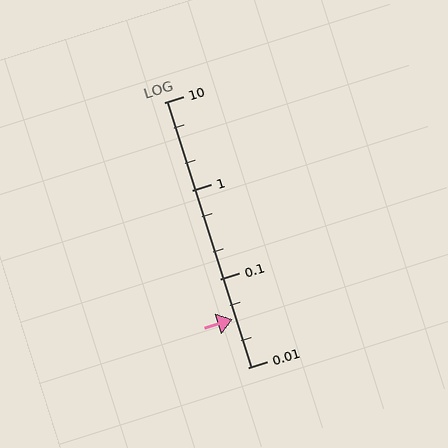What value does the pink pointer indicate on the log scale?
The pointer indicates approximately 0.035.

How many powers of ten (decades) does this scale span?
The scale spans 3 decades, from 0.01 to 10.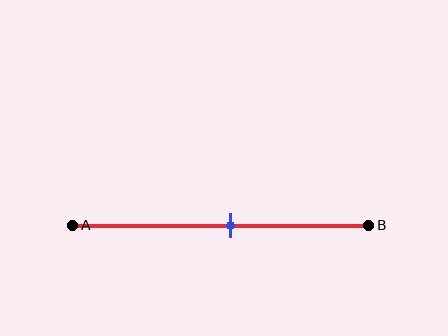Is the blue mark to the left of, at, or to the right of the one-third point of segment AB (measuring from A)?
The blue mark is to the right of the one-third point of segment AB.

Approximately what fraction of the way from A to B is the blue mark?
The blue mark is approximately 55% of the way from A to B.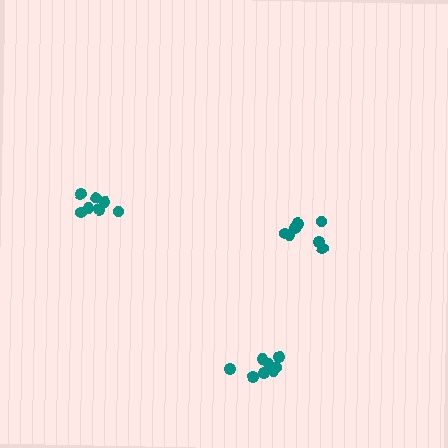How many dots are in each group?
Group 1: 8 dots, Group 2: 7 dots, Group 3: 7 dots (22 total).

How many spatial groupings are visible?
There are 3 spatial groupings.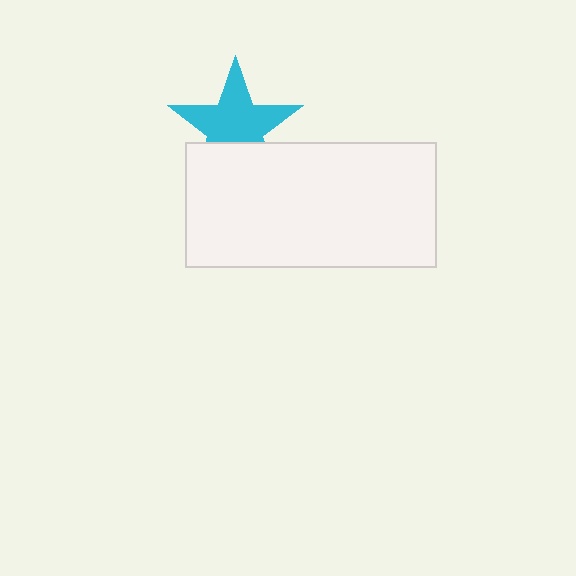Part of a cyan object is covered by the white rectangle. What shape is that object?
It is a star.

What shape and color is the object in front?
The object in front is a white rectangle.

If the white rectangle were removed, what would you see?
You would see the complete cyan star.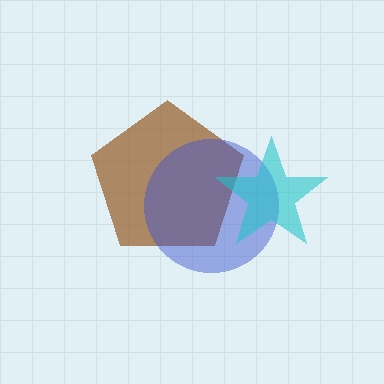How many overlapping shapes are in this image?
There are 3 overlapping shapes in the image.